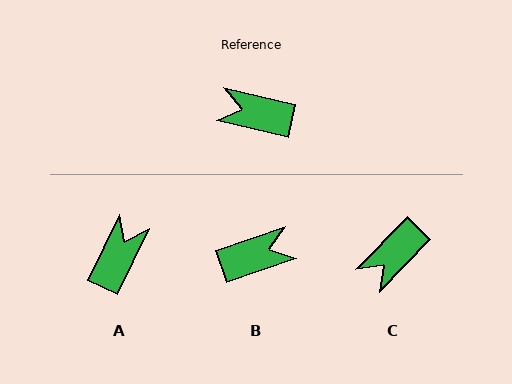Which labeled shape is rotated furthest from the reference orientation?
B, about 148 degrees away.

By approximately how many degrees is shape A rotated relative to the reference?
Approximately 102 degrees clockwise.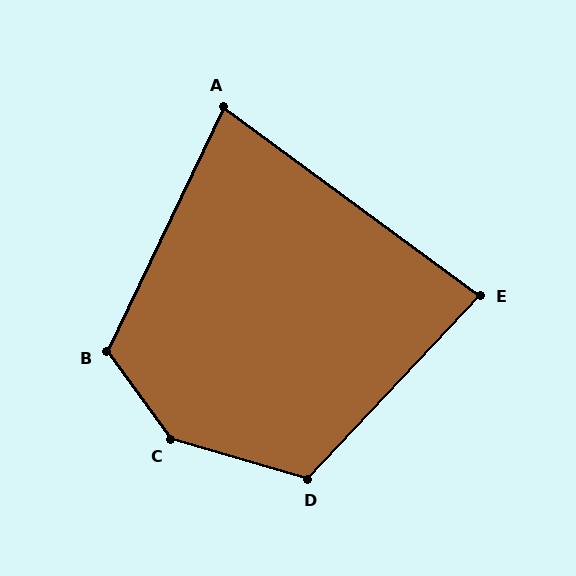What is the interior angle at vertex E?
Approximately 83 degrees (acute).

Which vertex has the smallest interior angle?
A, at approximately 79 degrees.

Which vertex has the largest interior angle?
C, at approximately 142 degrees.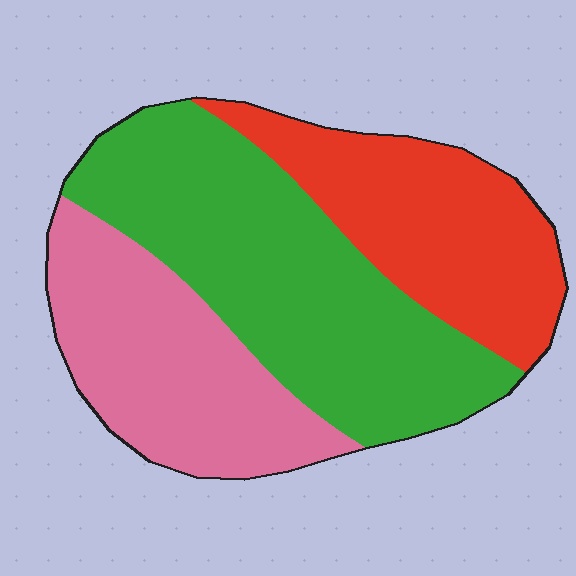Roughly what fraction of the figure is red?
Red takes up about one quarter (1/4) of the figure.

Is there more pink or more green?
Green.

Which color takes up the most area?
Green, at roughly 45%.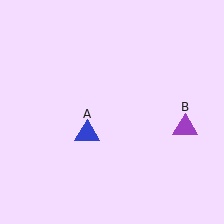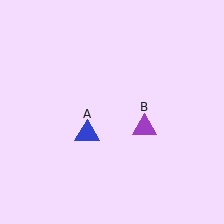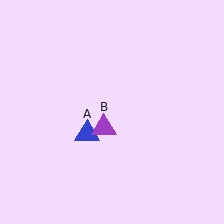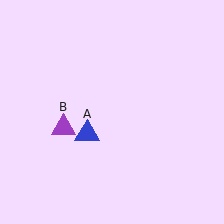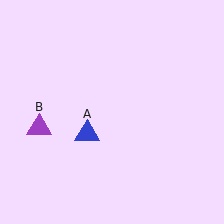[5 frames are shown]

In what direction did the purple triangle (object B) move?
The purple triangle (object B) moved left.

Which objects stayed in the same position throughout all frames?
Blue triangle (object A) remained stationary.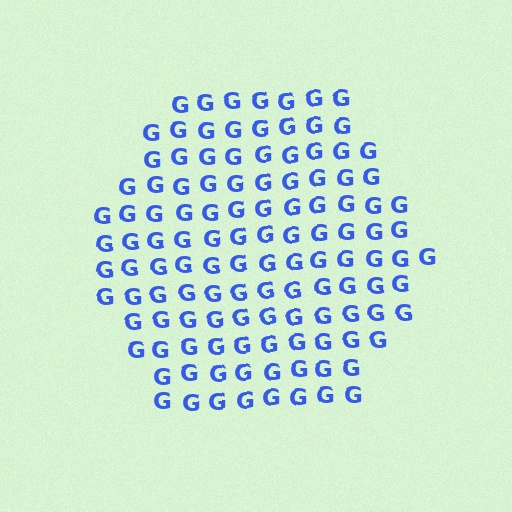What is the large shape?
The large shape is a hexagon.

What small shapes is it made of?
It is made of small letter G's.